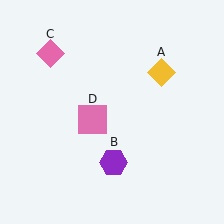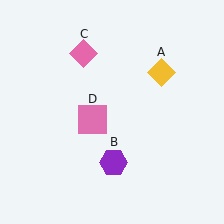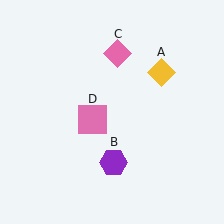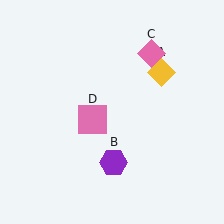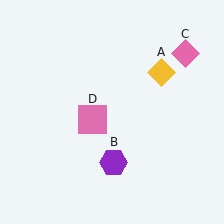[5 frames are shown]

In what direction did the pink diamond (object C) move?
The pink diamond (object C) moved right.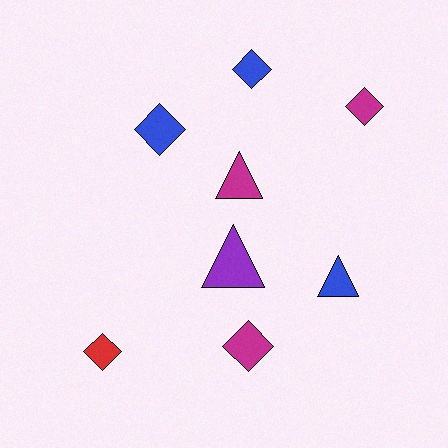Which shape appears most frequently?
Diamond, with 5 objects.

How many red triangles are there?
There are no red triangles.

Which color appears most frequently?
Blue, with 3 objects.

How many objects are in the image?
There are 8 objects.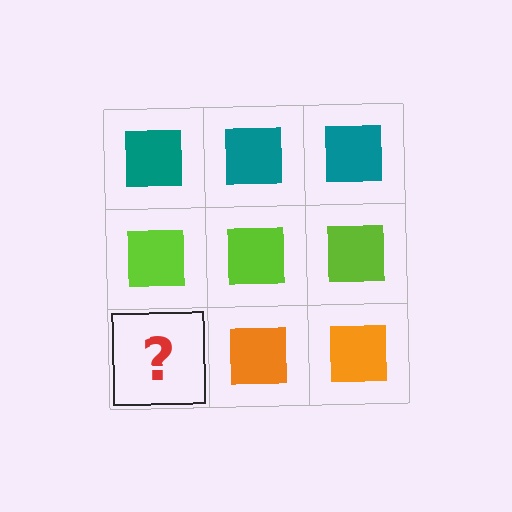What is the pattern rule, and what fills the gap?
The rule is that each row has a consistent color. The gap should be filled with an orange square.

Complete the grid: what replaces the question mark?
The question mark should be replaced with an orange square.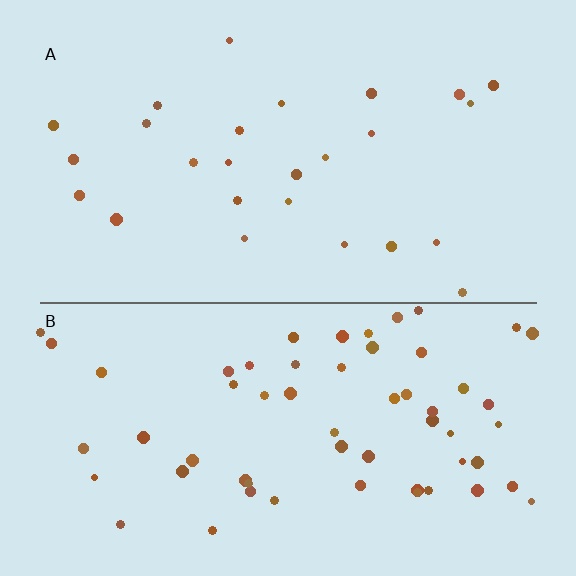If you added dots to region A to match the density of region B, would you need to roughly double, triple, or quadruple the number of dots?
Approximately double.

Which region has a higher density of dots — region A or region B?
B (the bottom).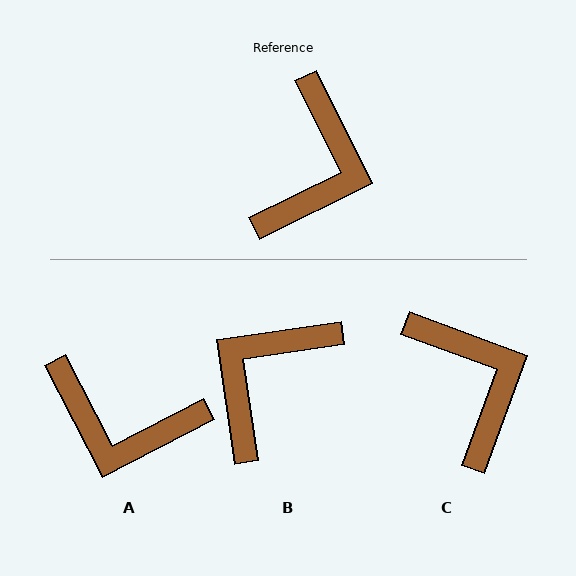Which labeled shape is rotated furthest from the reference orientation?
B, about 162 degrees away.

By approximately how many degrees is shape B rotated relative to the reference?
Approximately 162 degrees counter-clockwise.